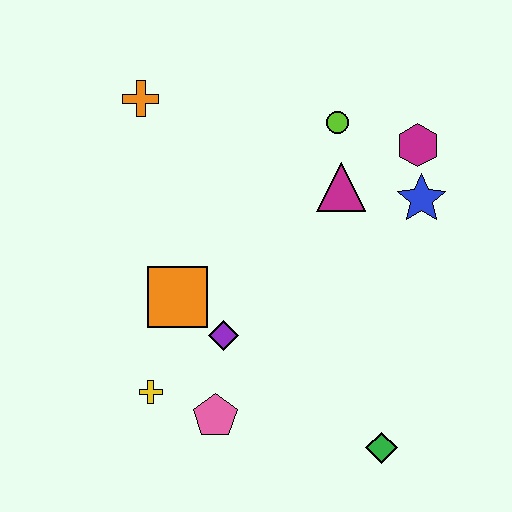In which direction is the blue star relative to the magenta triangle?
The blue star is to the right of the magenta triangle.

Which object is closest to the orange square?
The purple diamond is closest to the orange square.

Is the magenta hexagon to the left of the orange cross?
No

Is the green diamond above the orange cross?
No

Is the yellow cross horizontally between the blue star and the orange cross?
Yes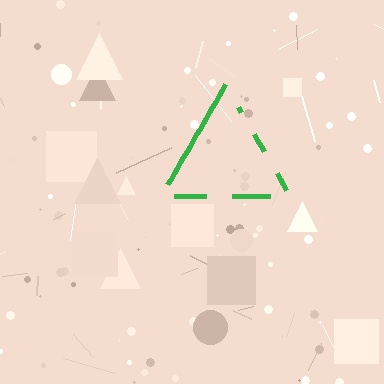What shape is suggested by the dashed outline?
The dashed outline suggests a triangle.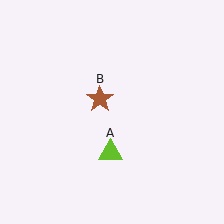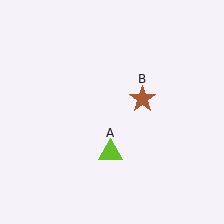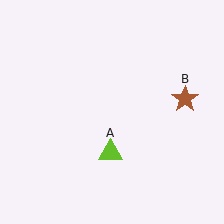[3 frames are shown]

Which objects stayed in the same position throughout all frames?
Lime triangle (object A) remained stationary.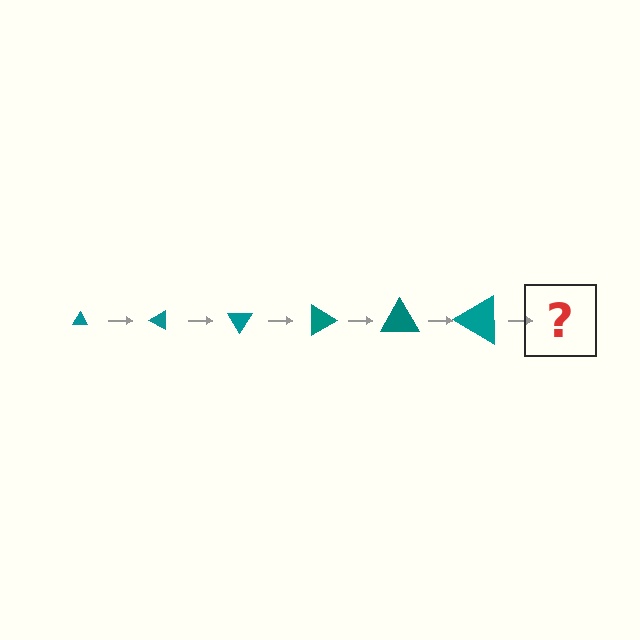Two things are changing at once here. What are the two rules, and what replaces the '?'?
The two rules are that the triangle grows larger each step and it rotates 30 degrees each step. The '?' should be a triangle, larger than the previous one and rotated 180 degrees from the start.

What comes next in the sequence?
The next element should be a triangle, larger than the previous one and rotated 180 degrees from the start.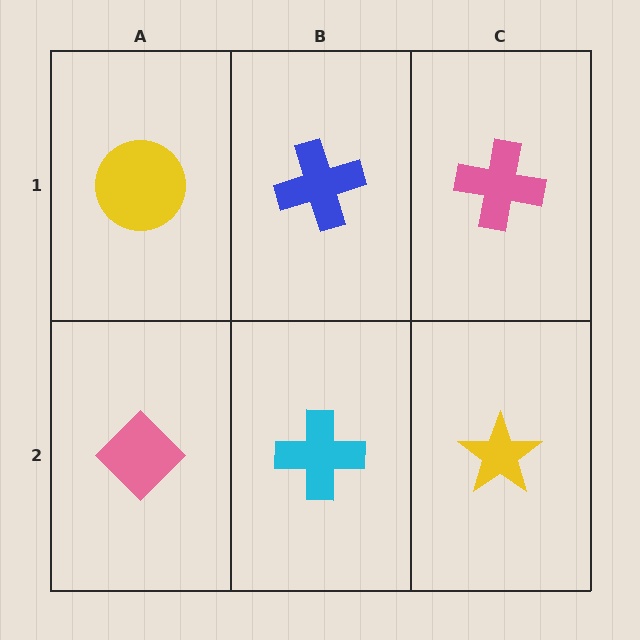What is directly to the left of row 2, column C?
A cyan cross.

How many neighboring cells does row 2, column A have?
2.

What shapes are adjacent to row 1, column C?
A yellow star (row 2, column C), a blue cross (row 1, column B).